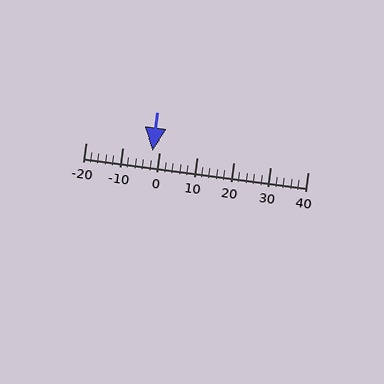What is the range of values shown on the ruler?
The ruler shows values from -20 to 40.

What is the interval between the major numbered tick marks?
The major tick marks are spaced 10 units apart.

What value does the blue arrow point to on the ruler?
The blue arrow points to approximately -2.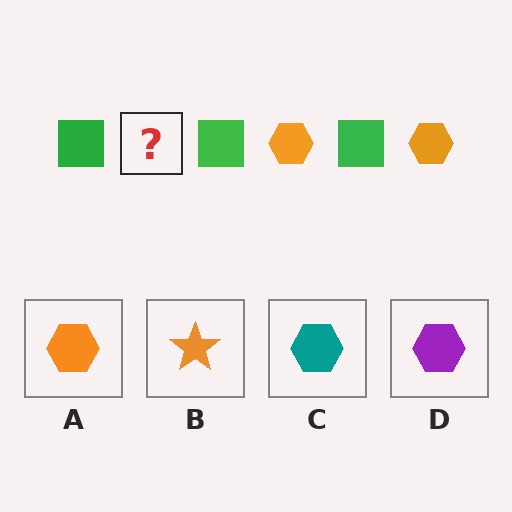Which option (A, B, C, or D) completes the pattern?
A.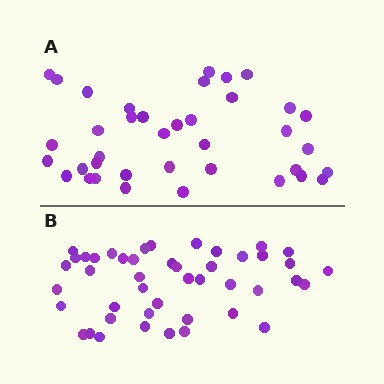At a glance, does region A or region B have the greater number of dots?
Region B (the bottom region) has more dots.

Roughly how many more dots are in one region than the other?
Region B has roughly 8 or so more dots than region A.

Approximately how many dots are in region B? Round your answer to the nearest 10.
About 40 dots. (The exact count is 45, which rounds to 40.)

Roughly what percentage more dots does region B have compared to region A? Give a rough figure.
About 20% more.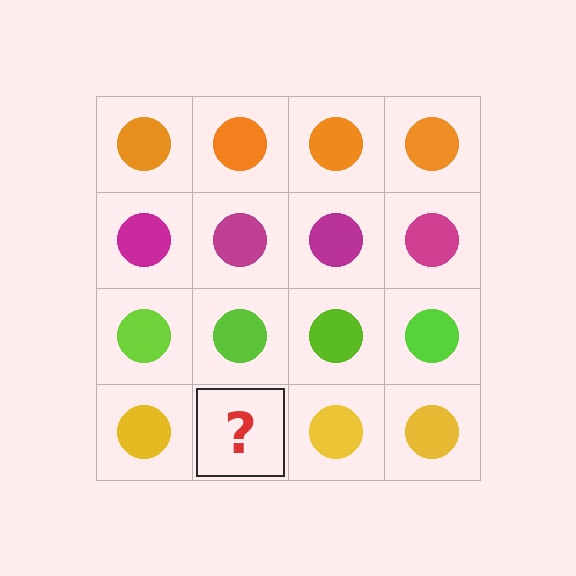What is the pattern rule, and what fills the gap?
The rule is that each row has a consistent color. The gap should be filled with a yellow circle.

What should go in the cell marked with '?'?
The missing cell should contain a yellow circle.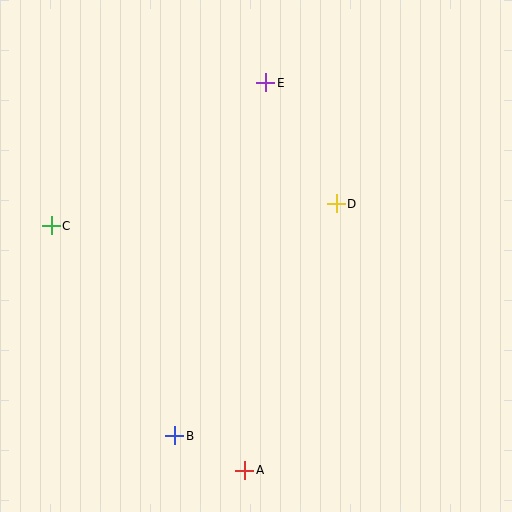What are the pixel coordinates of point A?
Point A is at (245, 470).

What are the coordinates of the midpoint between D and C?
The midpoint between D and C is at (194, 215).